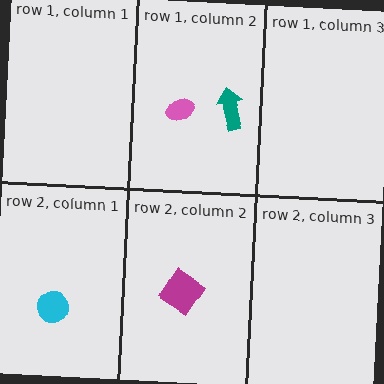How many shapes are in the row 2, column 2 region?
1.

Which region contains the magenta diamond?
The row 2, column 2 region.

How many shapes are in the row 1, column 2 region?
2.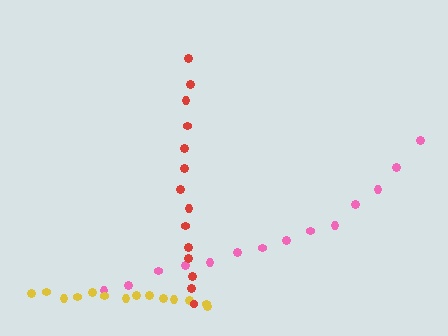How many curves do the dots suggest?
There are 3 distinct paths.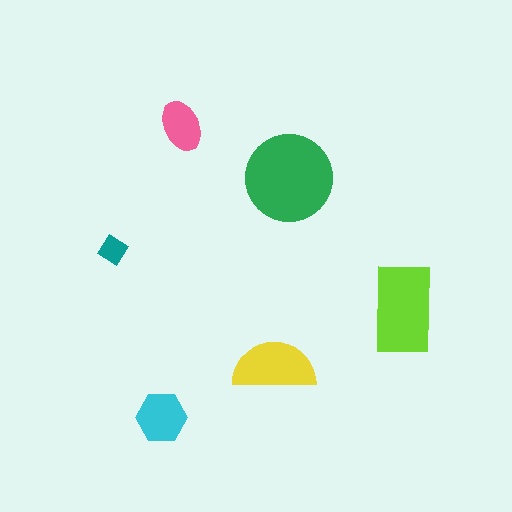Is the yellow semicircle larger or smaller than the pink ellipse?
Larger.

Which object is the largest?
The green circle.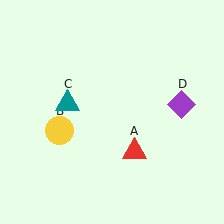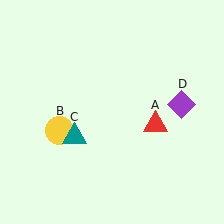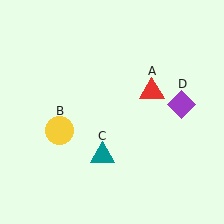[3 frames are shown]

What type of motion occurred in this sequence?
The red triangle (object A), teal triangle (object C) rotated counterclockwise around the center of the scene.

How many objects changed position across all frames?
2 objects changed position: red triangle (object A), teal triangle (object C).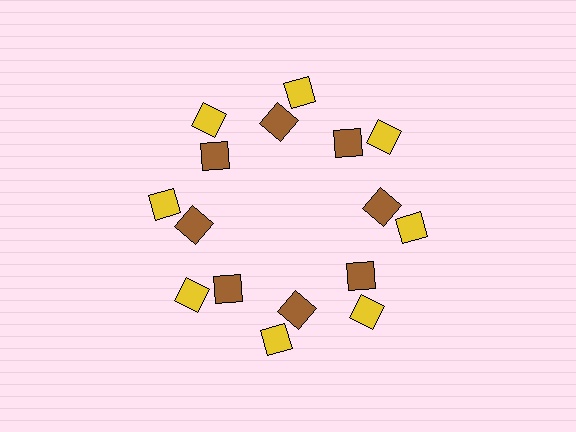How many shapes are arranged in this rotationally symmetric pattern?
There are 16 shapes, arranged in 8 groups of 2.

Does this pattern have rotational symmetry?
Yes, this pattern has 8-fold rotational symmetry. It looks the same after rotating 45 degrees around the center.